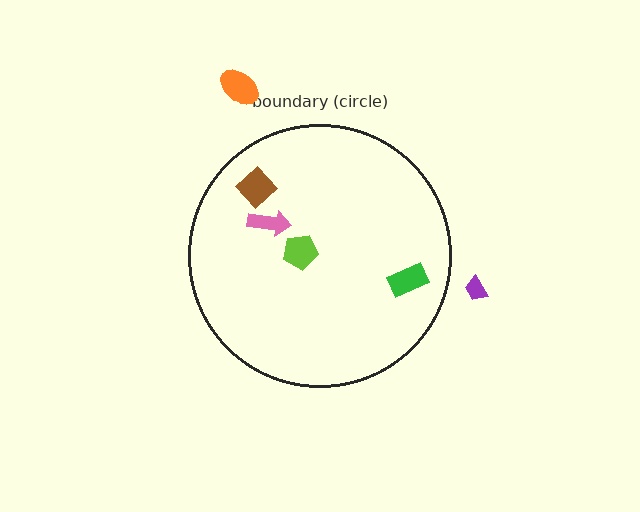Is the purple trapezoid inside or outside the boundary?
Outside.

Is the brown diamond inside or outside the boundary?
Inside.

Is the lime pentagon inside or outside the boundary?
Inside.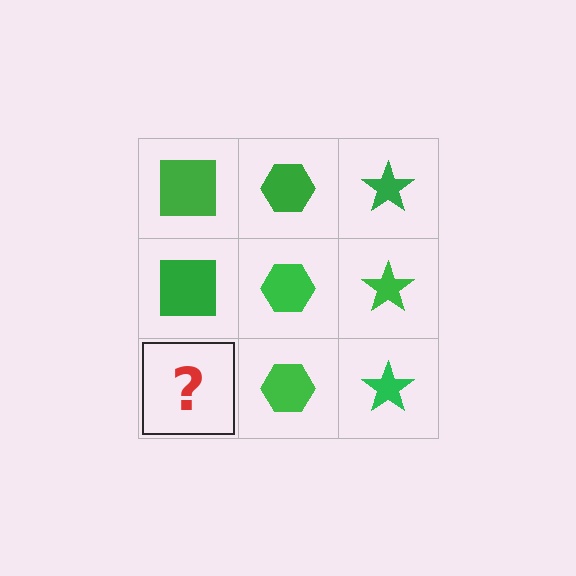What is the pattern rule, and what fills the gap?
The rule is that each column has a consistent shape. The gap should be filled with a green square.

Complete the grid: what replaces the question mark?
The question mark should be replaced with a green square.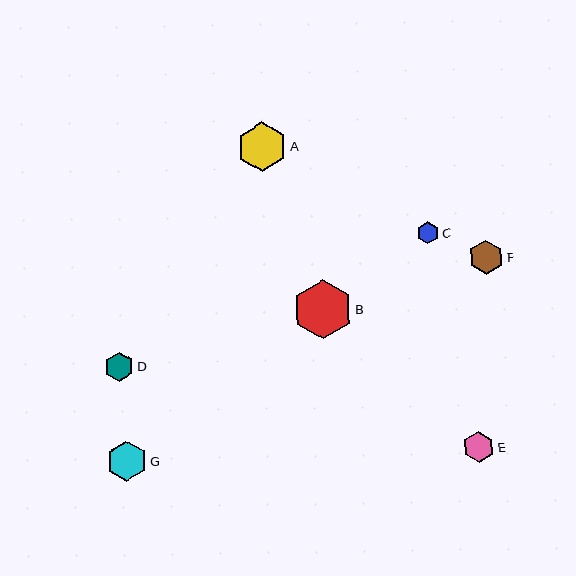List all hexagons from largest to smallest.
From largest to smallest: B, A, G, F, E, D, C.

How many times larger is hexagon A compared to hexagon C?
Hexagon A is approximately 2.3 times the size of hexagon C.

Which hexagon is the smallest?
Hexagon C is the smallest with a size of approximately 22 pixels.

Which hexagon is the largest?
Hexagon B is the largest with a size of approximately 59 pixels.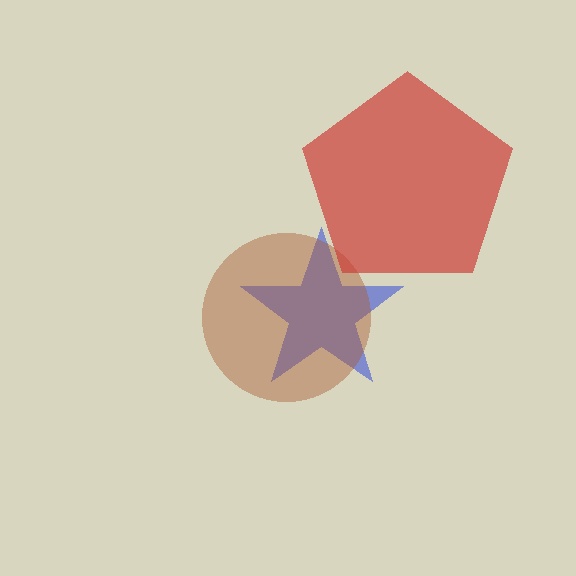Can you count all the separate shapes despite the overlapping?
Yes, there are 3 separate shapes.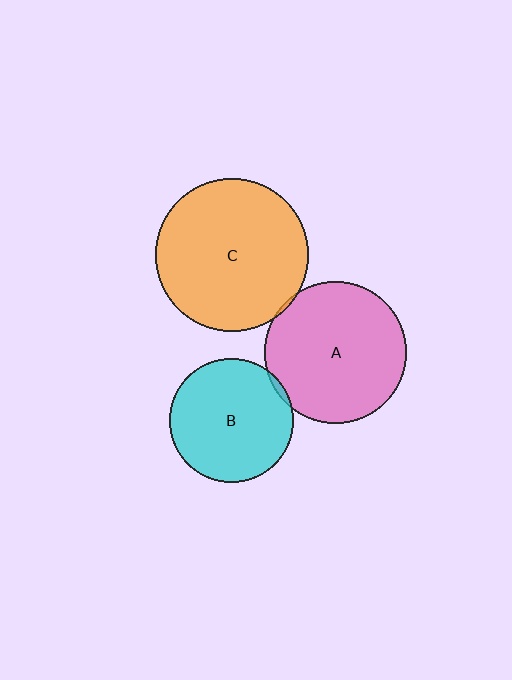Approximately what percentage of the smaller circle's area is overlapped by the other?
Approximately 5%.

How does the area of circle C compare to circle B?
Approximately 1.5 times.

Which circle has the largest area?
Circle C (orange).